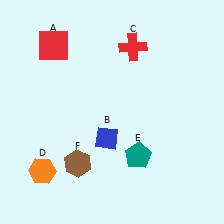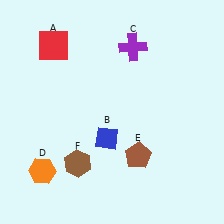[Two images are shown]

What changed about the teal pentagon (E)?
In Image 1, E is teal. In Image 2, it changed to brown.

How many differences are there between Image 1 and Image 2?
There are 2 differences between the two images.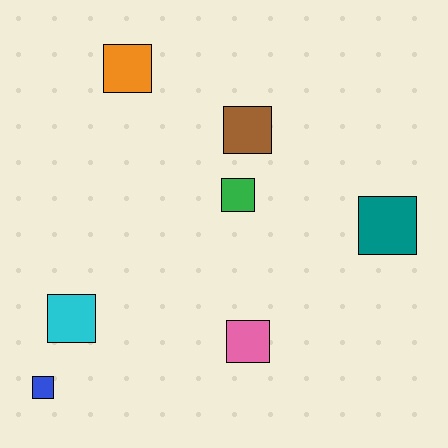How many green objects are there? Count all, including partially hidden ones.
There is 1 green object.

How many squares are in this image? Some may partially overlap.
There are 7 squares.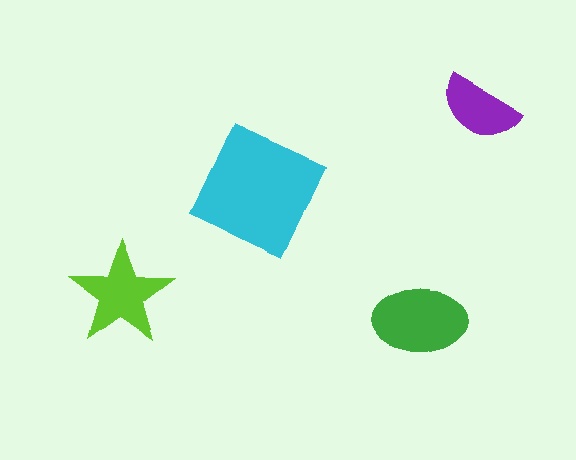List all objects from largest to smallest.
The cyan square, the green ellipse, the lime star, the purple semicircle.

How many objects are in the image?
There are 4 objects in the image.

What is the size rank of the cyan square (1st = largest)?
1st.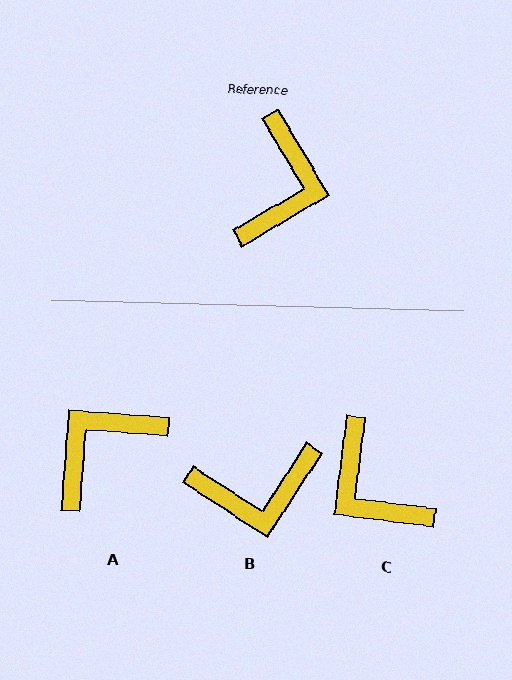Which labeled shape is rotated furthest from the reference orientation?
A, about 145 degrees away.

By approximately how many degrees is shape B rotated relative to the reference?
Approximately 63 degrees clockwise.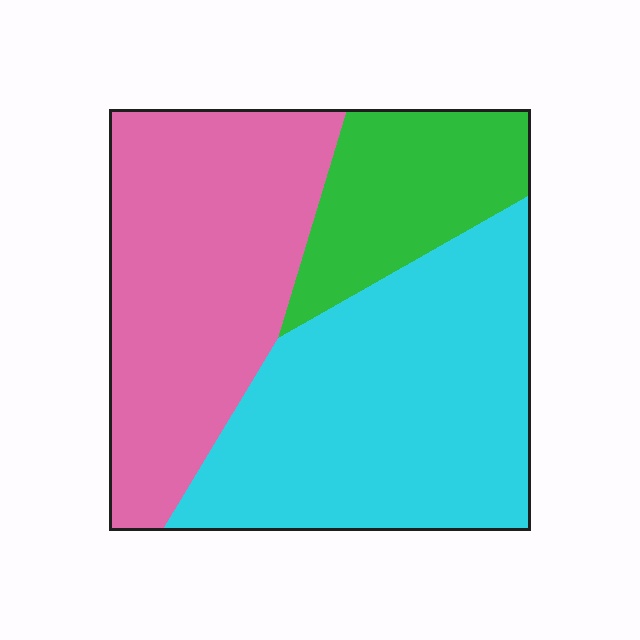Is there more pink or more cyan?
Cyan.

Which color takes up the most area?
Cyan, at roughly 45%.